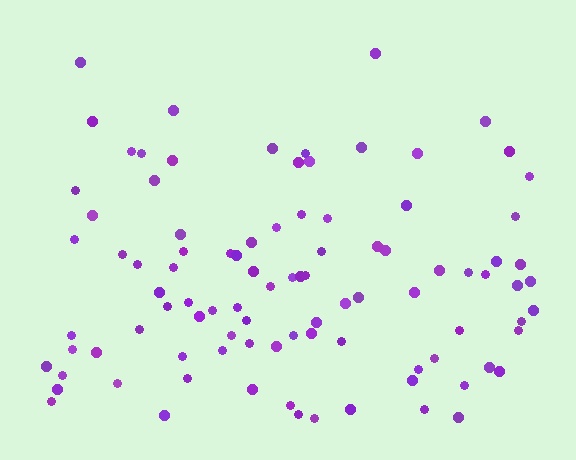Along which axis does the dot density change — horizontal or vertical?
Vertical.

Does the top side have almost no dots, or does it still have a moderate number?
Still a moderate number, just noticeably fewer than the bottom.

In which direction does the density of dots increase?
From top to bottom, with the bottom side densest.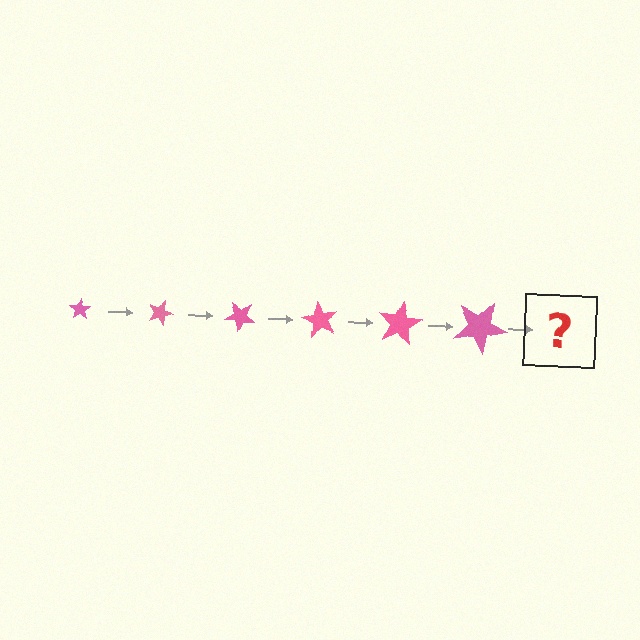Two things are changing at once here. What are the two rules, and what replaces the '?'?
The two rules are that the star grows larger each step and it rotates 20 degrees each step. The '?' should be a star, larger than the previous one and rotated 120 degrees from the start.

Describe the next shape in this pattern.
It should be a star, larger than the previous one and rotated 120 degrees from the start.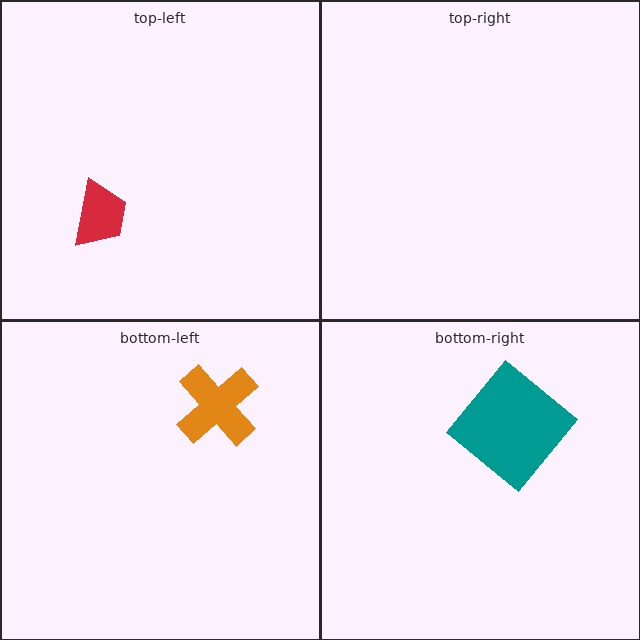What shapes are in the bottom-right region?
The teal diamond.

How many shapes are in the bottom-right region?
1.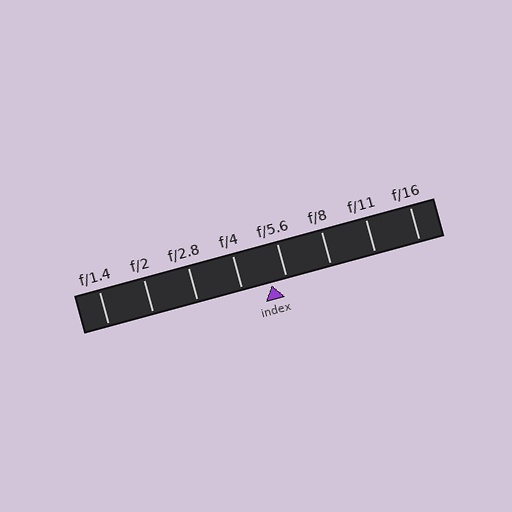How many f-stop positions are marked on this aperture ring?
There are 8 f-stop positions marked.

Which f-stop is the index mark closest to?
The index mark is closest to f/5.6.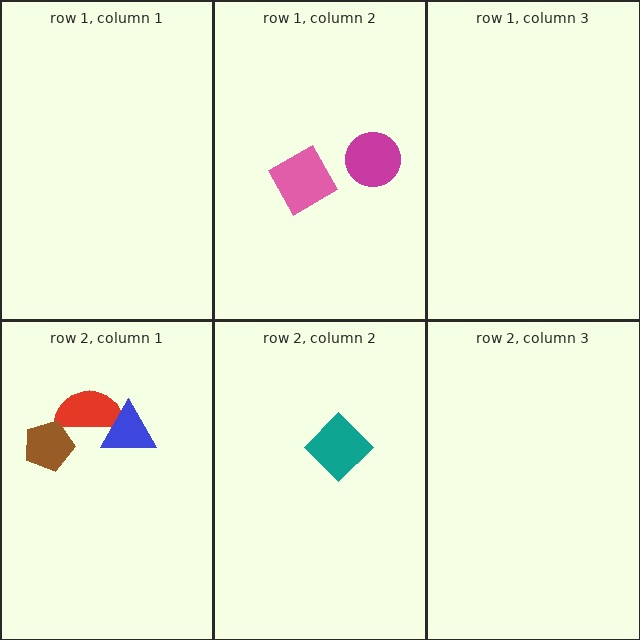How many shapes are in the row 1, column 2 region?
2.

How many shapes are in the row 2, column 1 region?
3.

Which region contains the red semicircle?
The row 2, column 1 region.